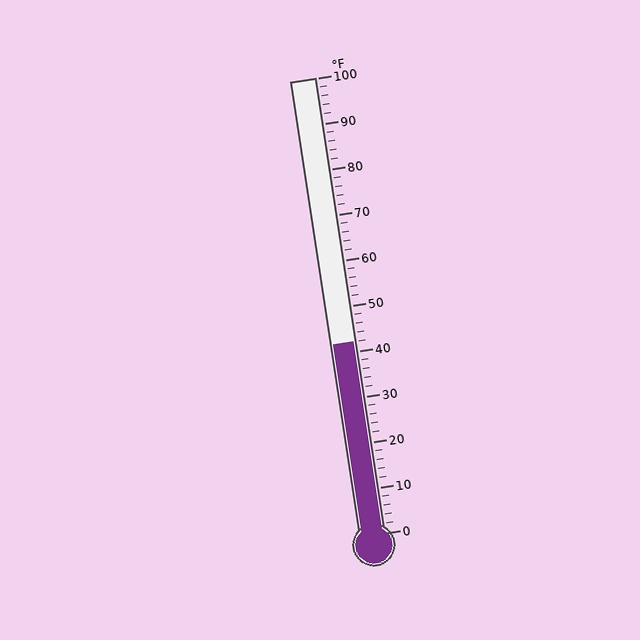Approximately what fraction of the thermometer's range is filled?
The thermometer is filled to approximately 40% of its range.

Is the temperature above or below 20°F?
The temperature is above 20°F.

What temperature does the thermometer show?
The thermometer shows approximately 42°F.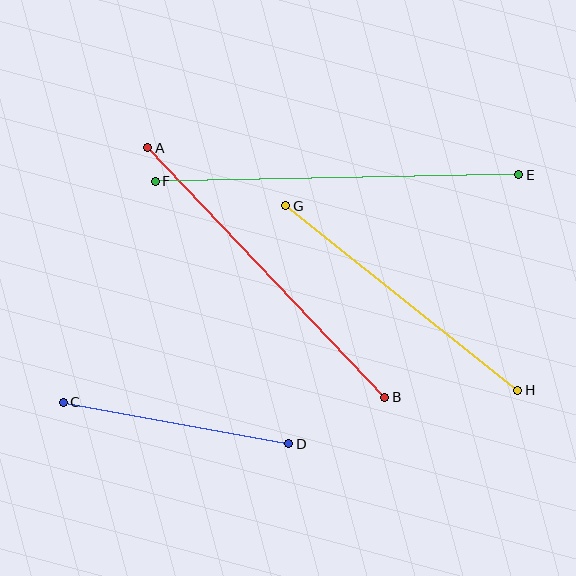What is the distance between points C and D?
The distance is approximately 230 pixels.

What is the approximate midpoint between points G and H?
The midpoint is at approximately (402, 298) pixels.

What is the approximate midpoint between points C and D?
The midpoint is at approximately (176, 423) pixels.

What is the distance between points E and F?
The distance is approximately 363 pixels.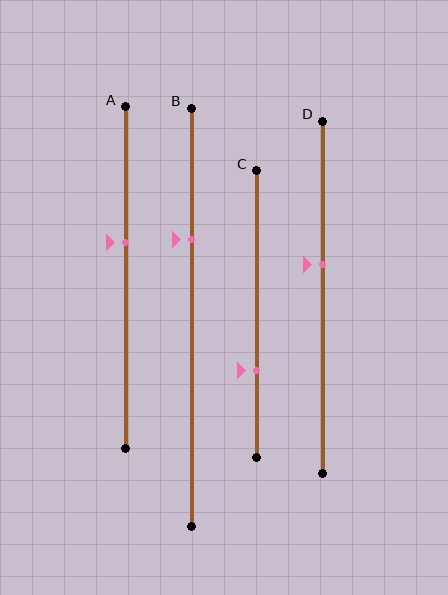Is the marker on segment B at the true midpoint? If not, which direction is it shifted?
No, the marker on segment B is shifted upward by about 19% of the segment length.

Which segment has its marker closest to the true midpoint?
Segment D has its marker closest to the true midpoint.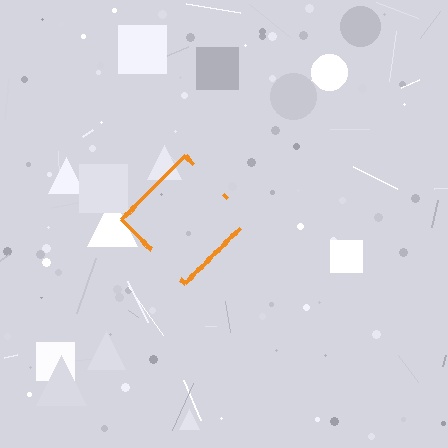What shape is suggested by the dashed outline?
The dashed outline suggests a diamond.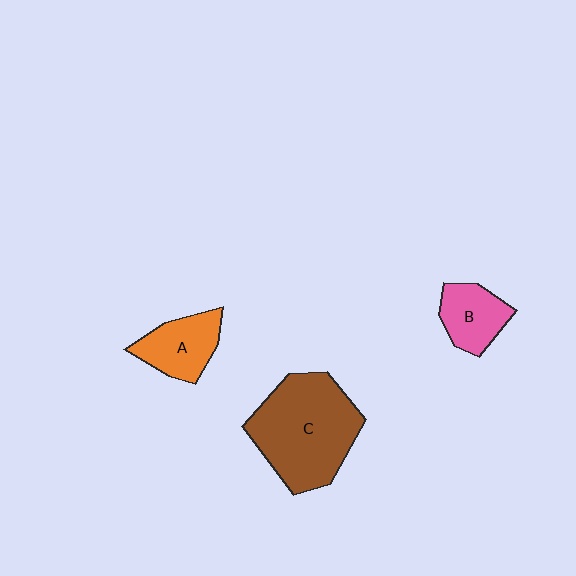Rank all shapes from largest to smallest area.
From largest to smallest: C (brown), A (orange), B (pink).